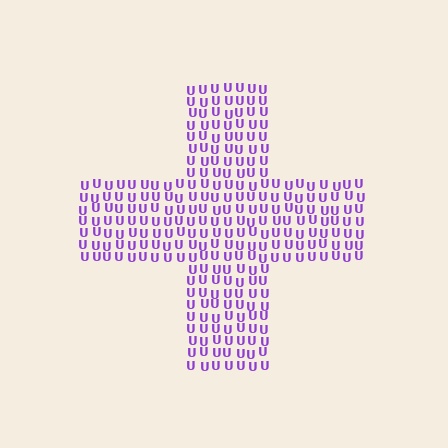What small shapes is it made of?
It is made of small letter U's.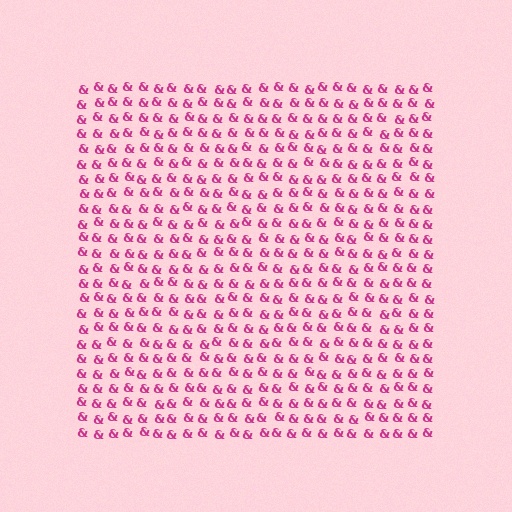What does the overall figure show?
The overall figure shows a square.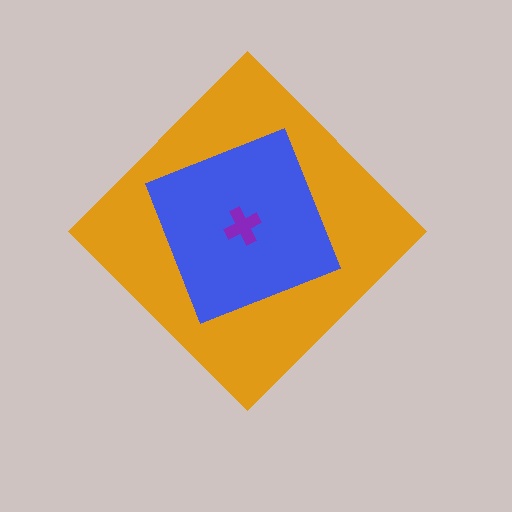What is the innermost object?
The purple cross.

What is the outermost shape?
The orange diamond.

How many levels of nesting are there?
3.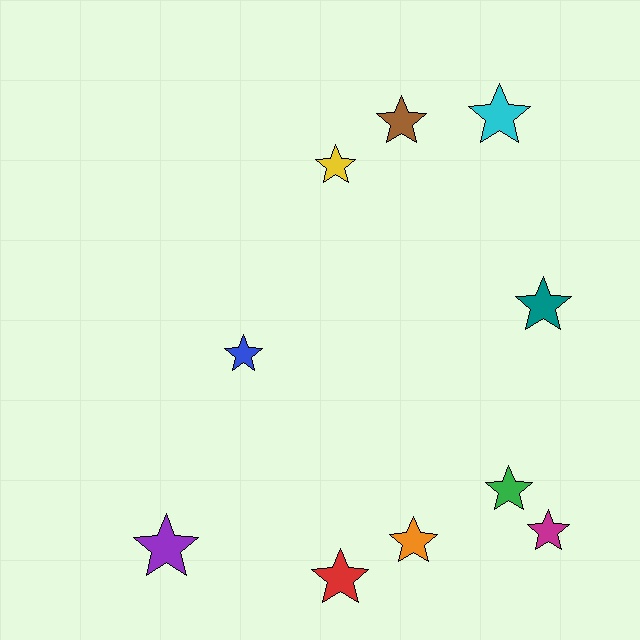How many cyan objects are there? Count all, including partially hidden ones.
There is 1 cyan object.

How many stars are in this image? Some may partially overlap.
There are 10 stars.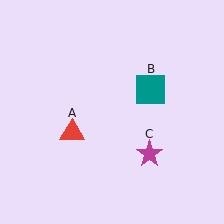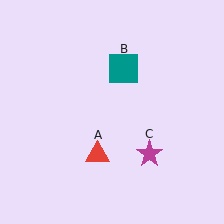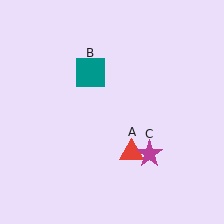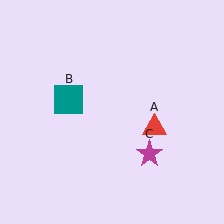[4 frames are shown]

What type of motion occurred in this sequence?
The red triangle (object A), teal square (object B) rotated counterclockwise around the center of the scene.